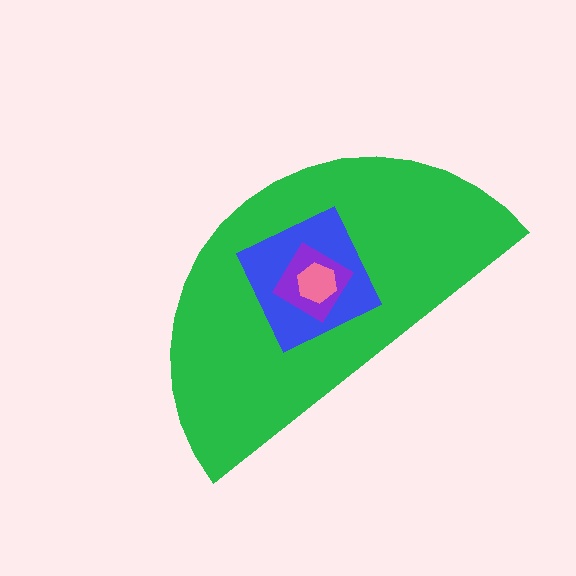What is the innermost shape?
The pink hexagon.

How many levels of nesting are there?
4.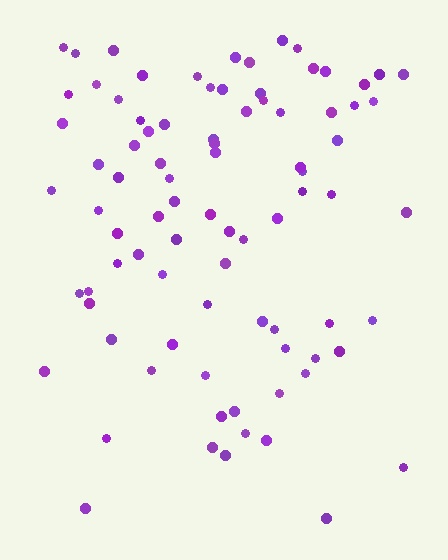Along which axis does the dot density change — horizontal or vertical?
Vertical.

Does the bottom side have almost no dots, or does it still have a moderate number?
Still a moderate number, just noticeably fewer than the top.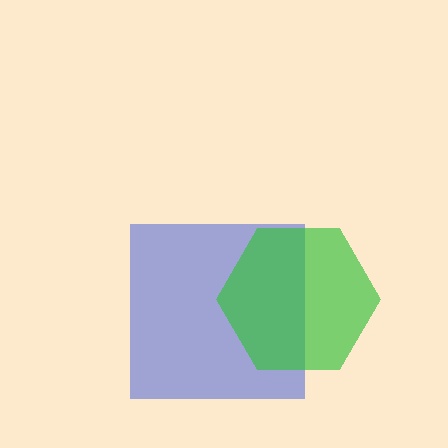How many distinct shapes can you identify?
There are 2 distinct shapes: a blue square, a green hexagon.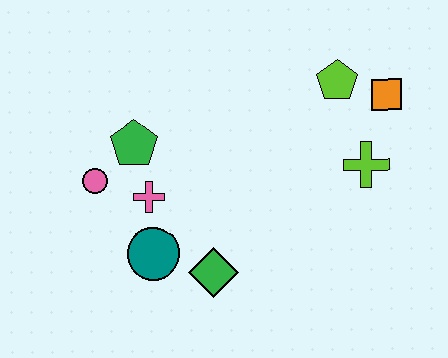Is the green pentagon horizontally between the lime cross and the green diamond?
No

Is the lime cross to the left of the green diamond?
No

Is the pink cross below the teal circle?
No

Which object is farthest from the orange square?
The pink circle is farthest from the orange square.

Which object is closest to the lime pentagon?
The orange square is closest to the lime pentagon.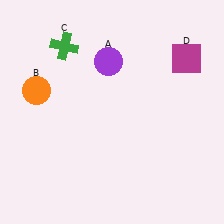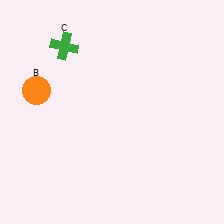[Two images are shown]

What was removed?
The purple circle (A), the magenta square (D) were removed in Image 2.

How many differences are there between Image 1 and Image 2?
There are 2 differences between the two images.